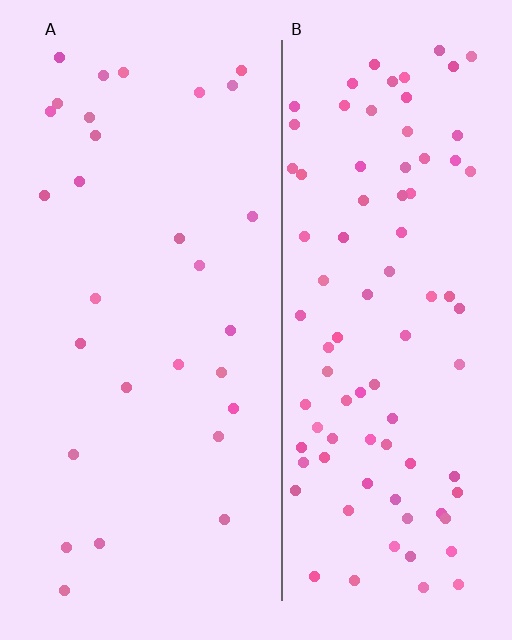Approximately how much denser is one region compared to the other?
Approximately 3.1× — region B over region A.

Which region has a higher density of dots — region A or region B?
B (the right).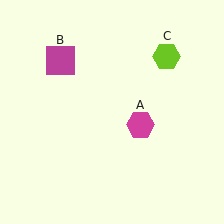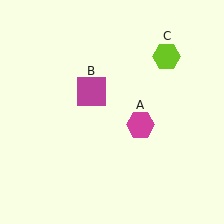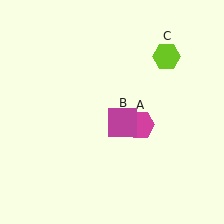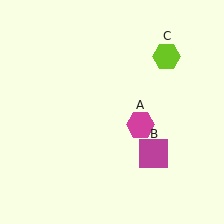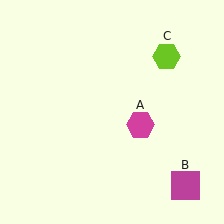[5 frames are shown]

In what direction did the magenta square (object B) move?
The magenta square (object B) moved down and to the right.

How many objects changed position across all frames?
1 object changed position: magenta square (object B).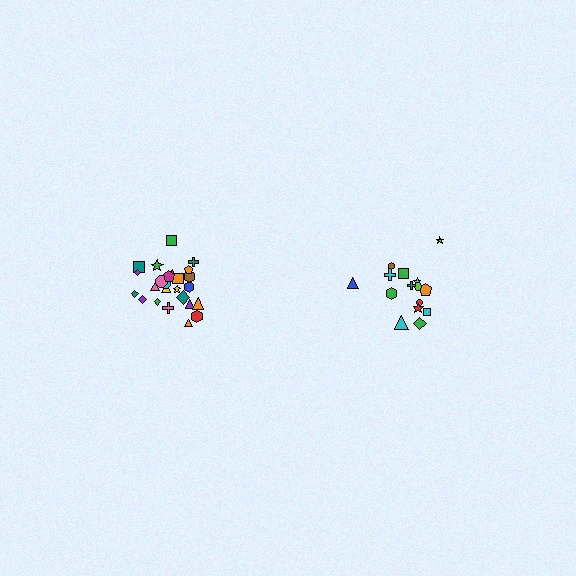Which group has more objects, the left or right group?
The left group.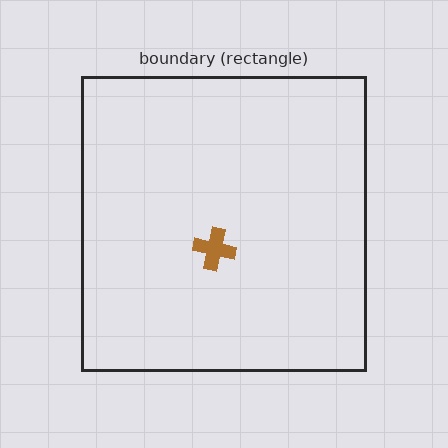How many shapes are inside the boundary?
1 inside, 0 outside.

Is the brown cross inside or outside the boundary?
Inside.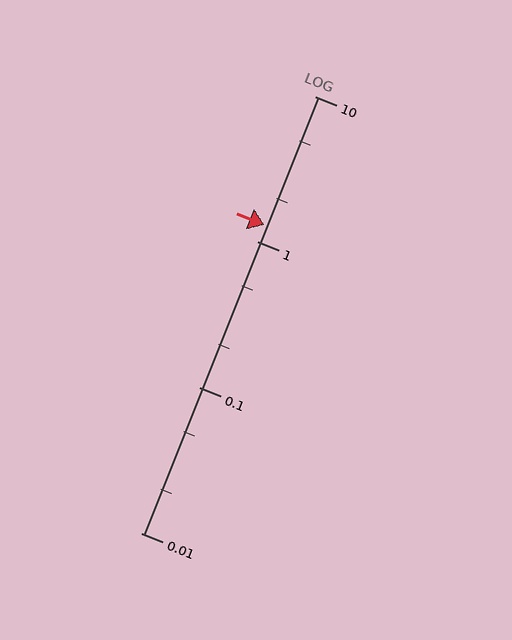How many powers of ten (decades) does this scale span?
The scale spans 3 decades, from 0.01 to 10.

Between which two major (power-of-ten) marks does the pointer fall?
The pointer is between 1 and 10.